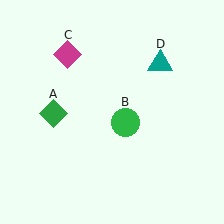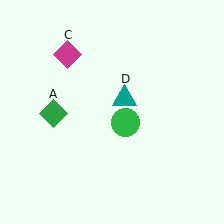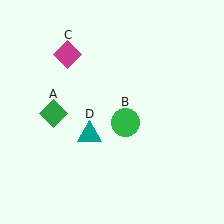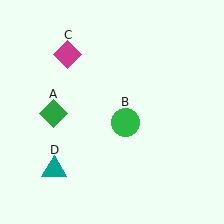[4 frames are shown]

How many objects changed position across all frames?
1 object changed position: teal triangle (object D).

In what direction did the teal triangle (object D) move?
The teal triangle (object D) moved down and to the left.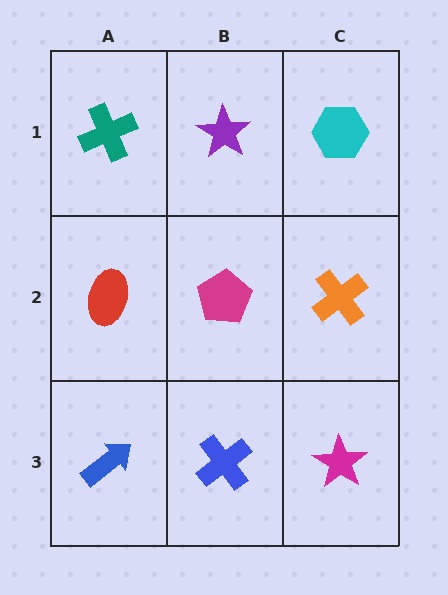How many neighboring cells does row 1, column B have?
3.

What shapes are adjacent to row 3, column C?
An orange cross (row 2, column C), a blue cross (row 3, column B).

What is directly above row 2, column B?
A purple star.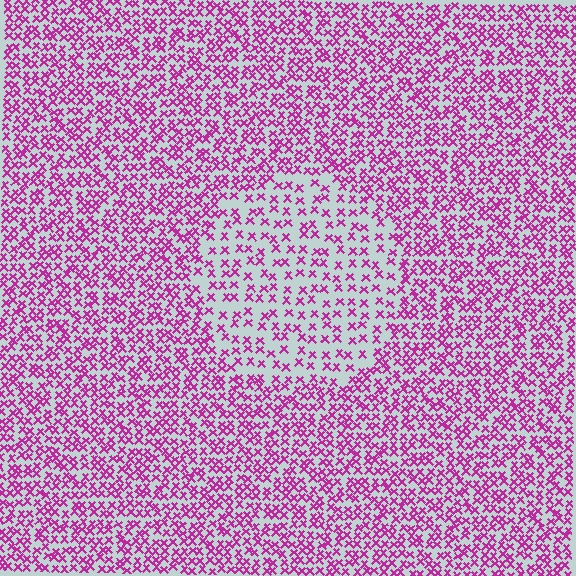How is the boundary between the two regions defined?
The boundary is defined by a change in element density (approximately 2.0x ratio). All elements are the same color, size, and shape.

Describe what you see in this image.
The image contains small magenta elements arranged at two different densities. A circle-shaped region is visible where the elements are less densely packed than the surrounding area.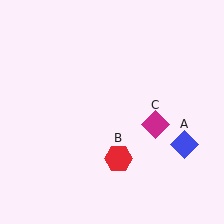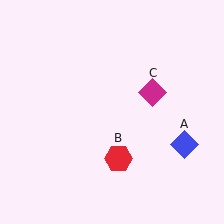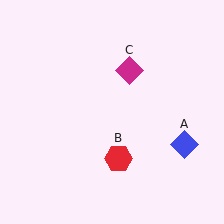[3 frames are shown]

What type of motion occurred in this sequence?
The magenta diamond (object C) rotated counterclockwise around the center of the scene.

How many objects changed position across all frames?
1 object changed position: magenta diamond (object C).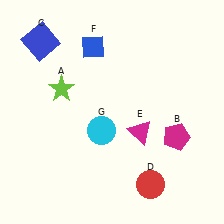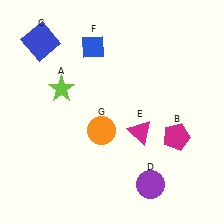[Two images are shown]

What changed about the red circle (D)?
In Image 1, D is red. In Image 2, it changed to purple.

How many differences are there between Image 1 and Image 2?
There are 2 differences between the two images.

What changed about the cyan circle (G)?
In Image 1, G is cyan. In Image 2, it changed to orange.